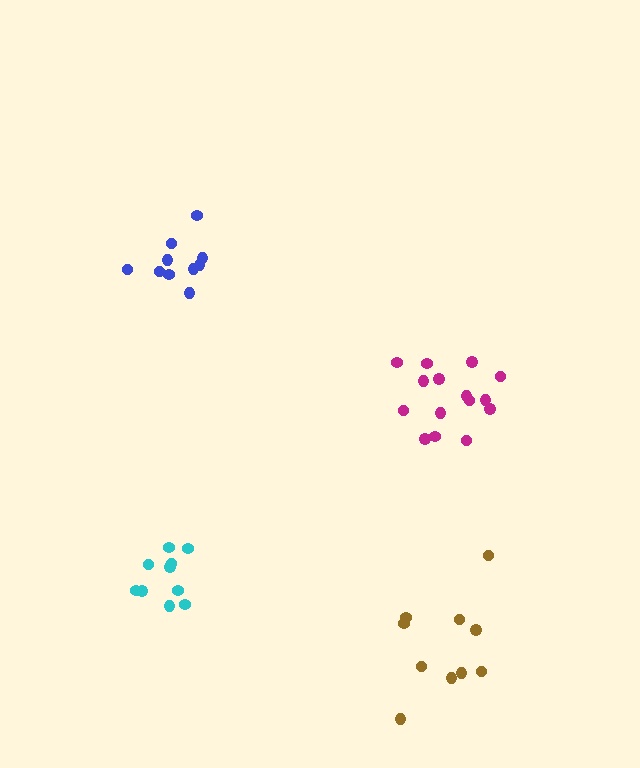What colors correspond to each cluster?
The clusters are colored: brown, magenta, blue, cyan.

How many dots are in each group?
Group 1: 10 dots, Group 2: 15 dots, Group 3: 10 dots, Group 4: 10 dots (45 total).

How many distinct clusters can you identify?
There are 4 distinct clusters.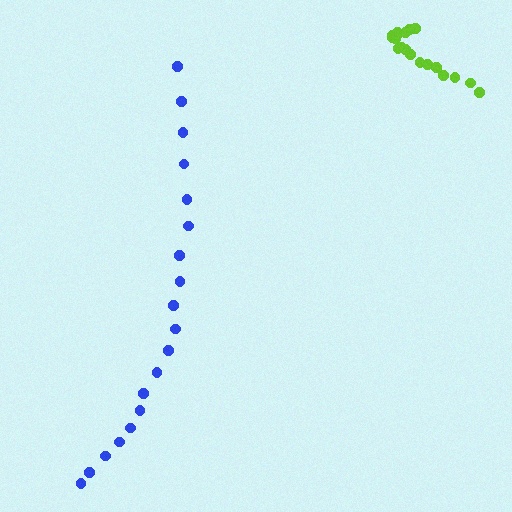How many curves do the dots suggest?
There are 2 distinct paths.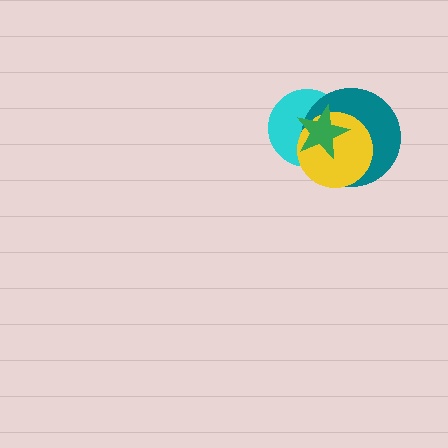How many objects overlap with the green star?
3 objects overlap with the green star.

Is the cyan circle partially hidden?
Yes, it is partially covered by another shape.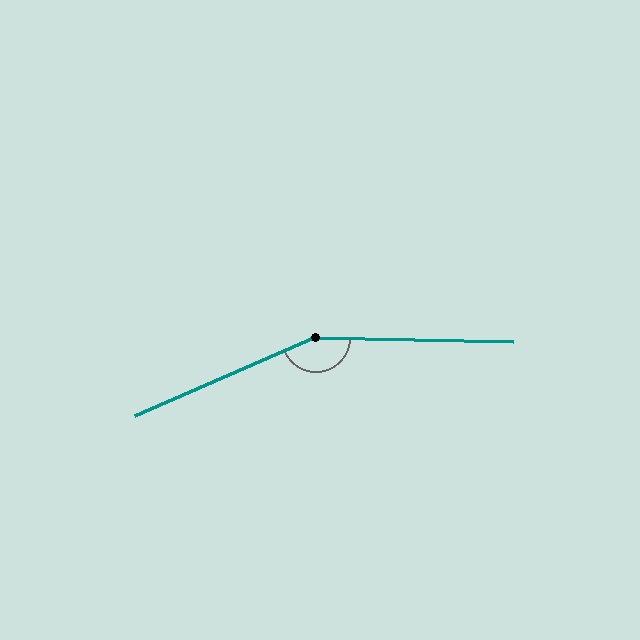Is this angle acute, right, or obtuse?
It is obtuse.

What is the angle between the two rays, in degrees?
Approximately 156 degrees.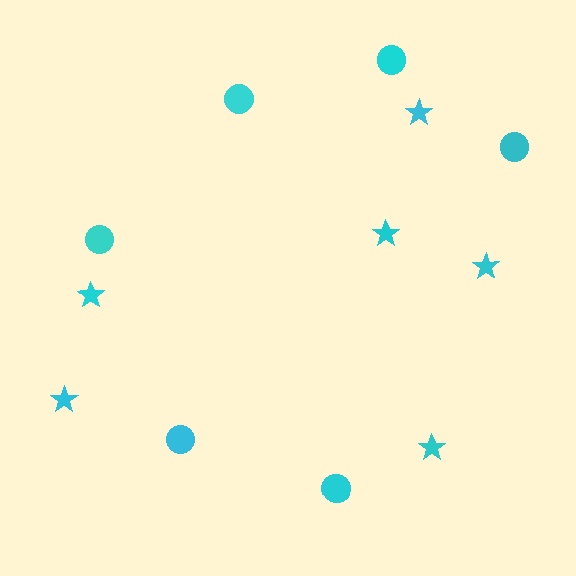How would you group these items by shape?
There are 2 groups: one group of circles (6) and one group of stars (6).